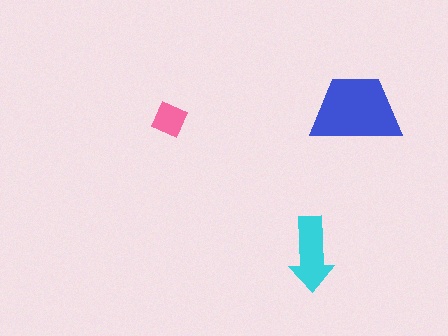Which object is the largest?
The blue trapezoid.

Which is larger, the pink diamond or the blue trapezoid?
The blue trapezoid.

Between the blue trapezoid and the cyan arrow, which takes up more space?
The blue trapezoid.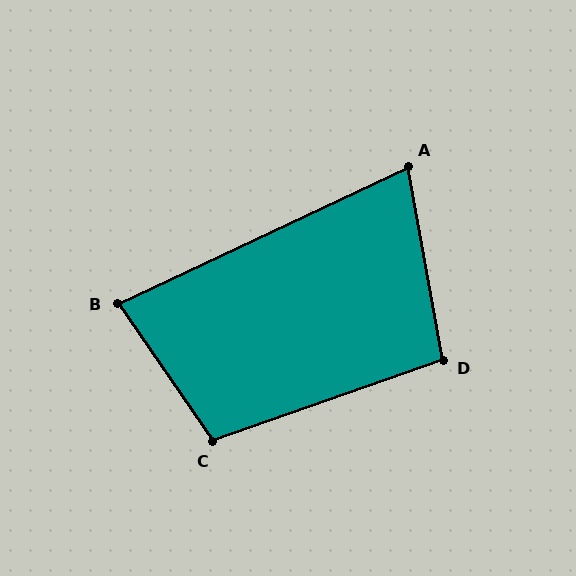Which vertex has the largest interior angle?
C, at approximately 105 degrees.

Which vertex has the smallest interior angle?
A, at approximately 75 degrees.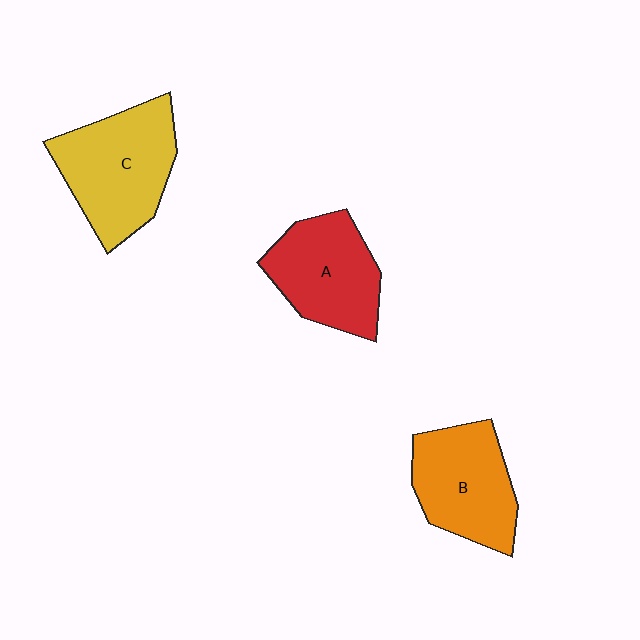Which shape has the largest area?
Shape C (yellow).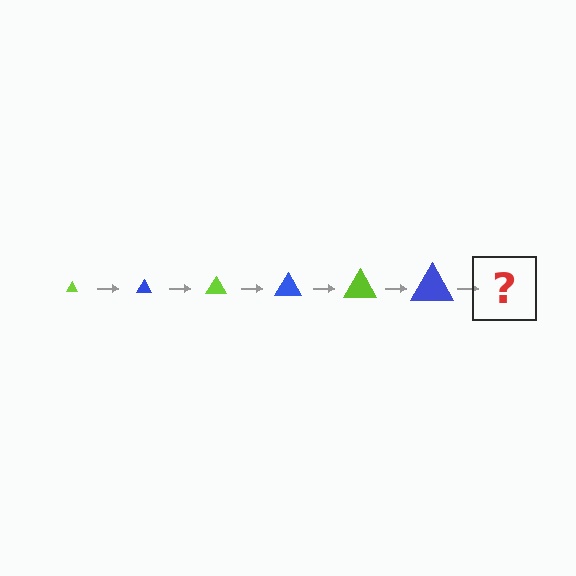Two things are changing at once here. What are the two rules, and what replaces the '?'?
The two rules are that the triangle grows larger each step and the color cycles through lime and blue. The '?' should be a lime triangle, larger than the previous one.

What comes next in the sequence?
The next element should be a lime triangle, larger than the previous one.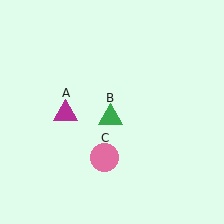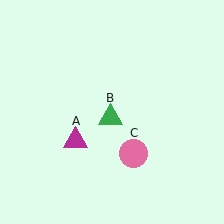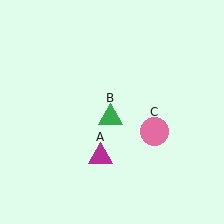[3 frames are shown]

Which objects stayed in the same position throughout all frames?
Green triangle (object B) remained stationary.